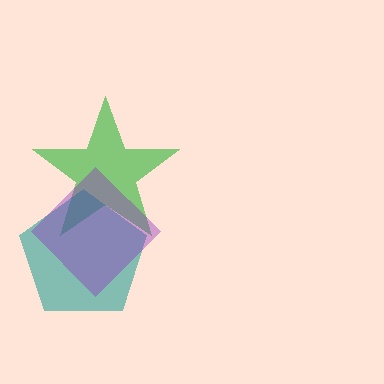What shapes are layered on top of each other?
The layered shapes are: a green star, a teal pentagon, a purple diamond.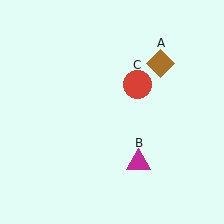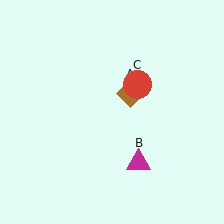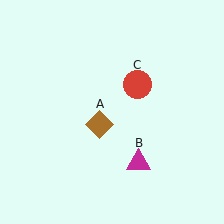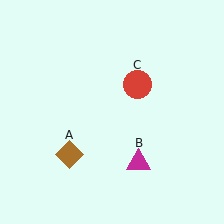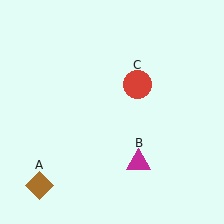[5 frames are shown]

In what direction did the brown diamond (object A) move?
The brown diamond (object A) moved down and to the left.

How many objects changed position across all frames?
1 object changed position: brown diamond (object A).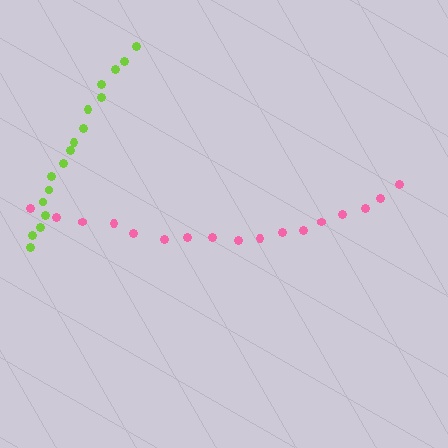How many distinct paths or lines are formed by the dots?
There are 2 distinct paths.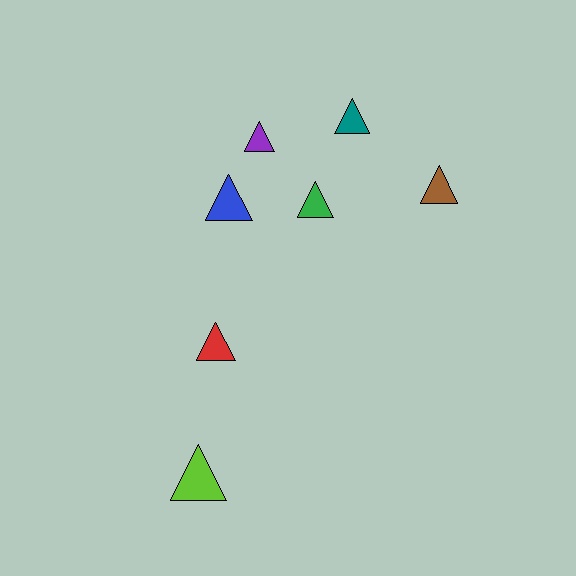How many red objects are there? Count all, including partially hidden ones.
There is 1 red object.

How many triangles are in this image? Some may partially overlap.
There are 7 triangles.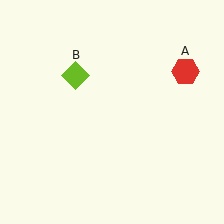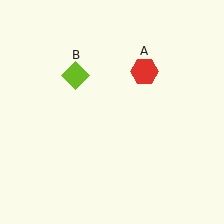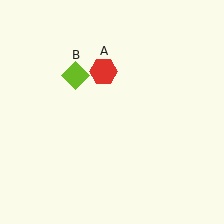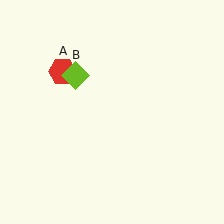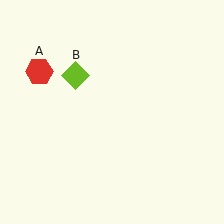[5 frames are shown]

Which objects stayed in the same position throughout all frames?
Lime diamond (object B) remained stationary.